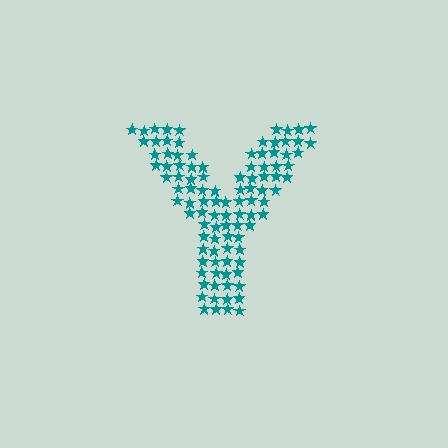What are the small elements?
The small elements are stars.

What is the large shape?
The large shape is the letter Y.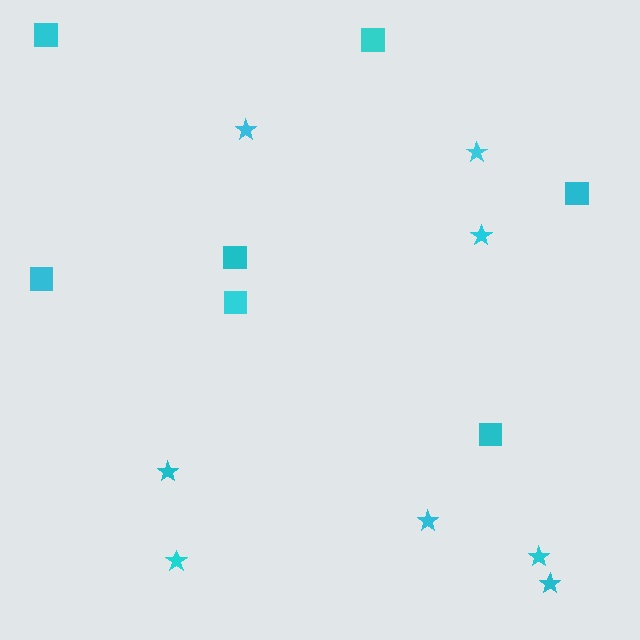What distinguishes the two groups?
There are 2 groups: one group of squares (7) and one group of stars (8).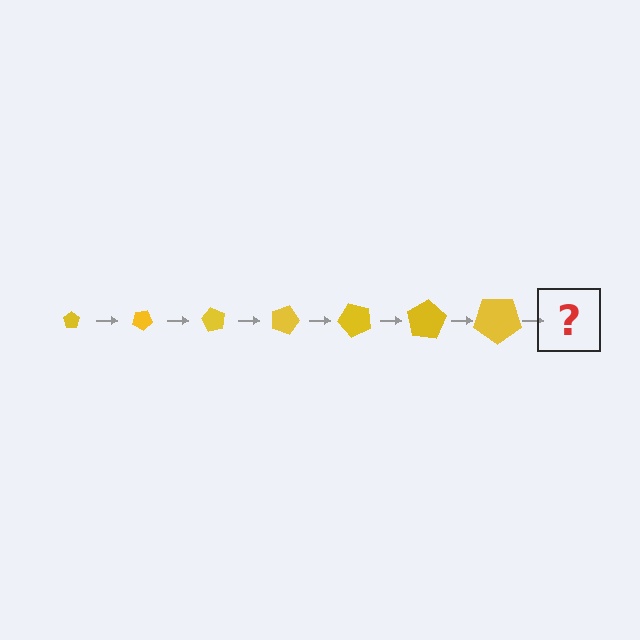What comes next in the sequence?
The next element should be a pentagon, larger than the previous one and rotated 210 degrees from the start.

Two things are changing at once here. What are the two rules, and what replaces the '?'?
The two rules are that the pentagon grows larger each step and it rotates 30 degrees each step. The '?' should be a pentagon, larger than the previous one and rotated 210 degrees from the start.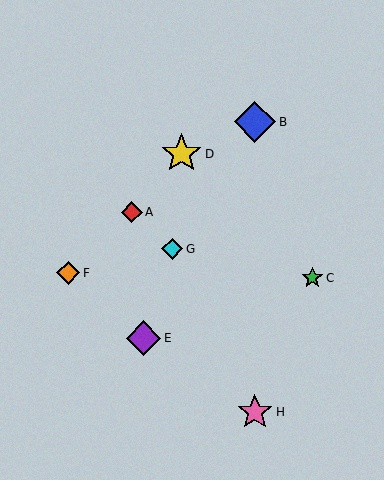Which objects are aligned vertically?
Objects B, H are aligned vertically.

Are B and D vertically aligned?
No, B is at x≈255 and D is at x≈182.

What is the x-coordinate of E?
Object E is at x≈143.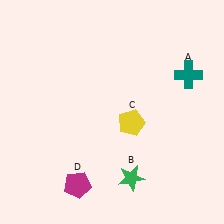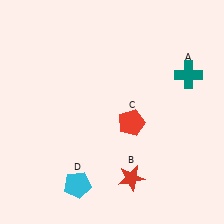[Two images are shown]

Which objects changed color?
B changed from green to red. C changed from yellow to red. D changed from magenta to cyan.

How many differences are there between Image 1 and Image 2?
There are 3 differences between the two images.